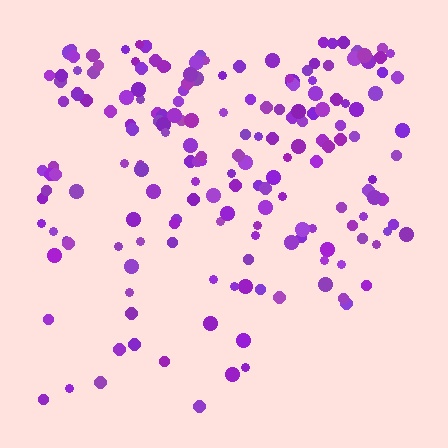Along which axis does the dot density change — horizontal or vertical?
Vertical.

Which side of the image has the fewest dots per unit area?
The bottom.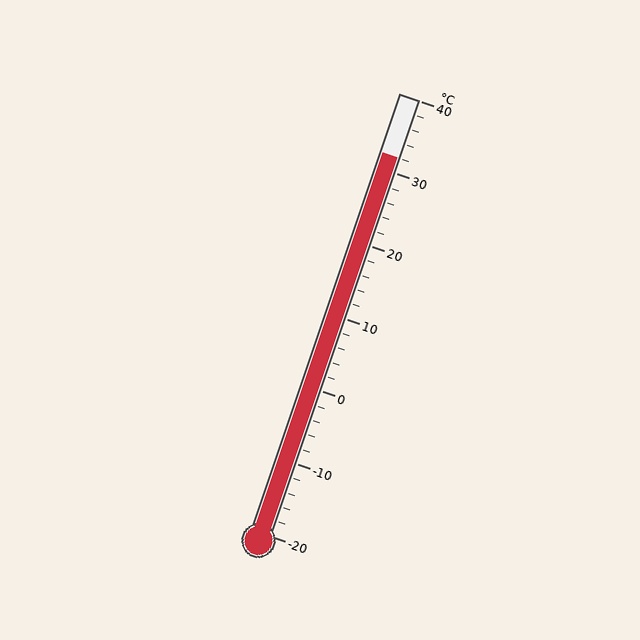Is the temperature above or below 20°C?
The temperature is above 20°C.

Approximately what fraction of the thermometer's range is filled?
The thermometer is filled to approximately 85% of its range.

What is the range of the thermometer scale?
The thermometer scale ranges from -20°C to 40°C.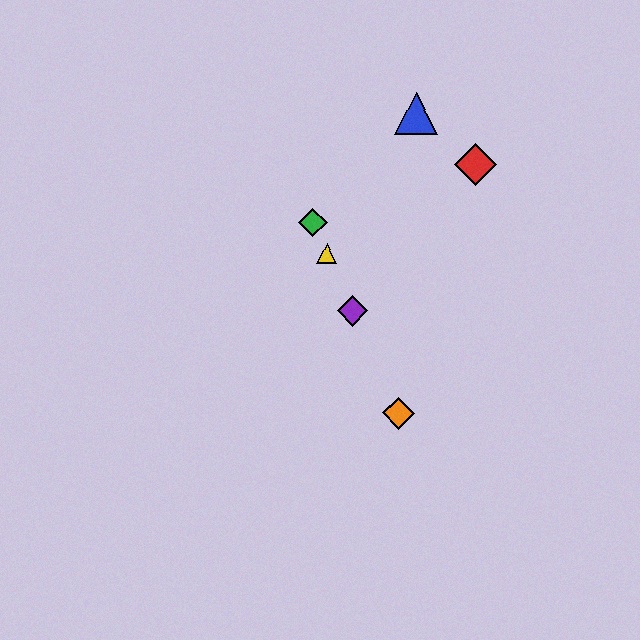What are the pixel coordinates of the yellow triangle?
The yellow triangle is at (327, 254).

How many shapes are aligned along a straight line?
4 shapes (the green diamond, the yellow triangle, the purple diamond, the orange diamond) are aligned along a straight line.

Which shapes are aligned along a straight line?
The green diamond, the yellow triangle, the purple diamond, the orange diamond are aligned along a straight line.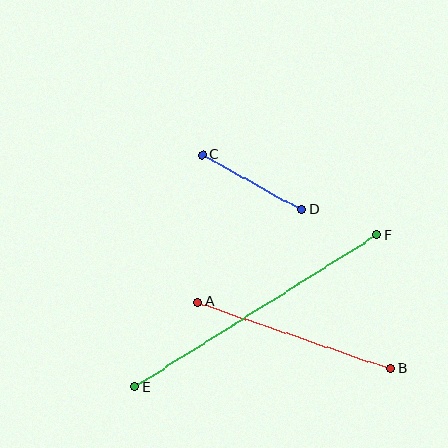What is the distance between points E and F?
The distance is approximately 286 pixels.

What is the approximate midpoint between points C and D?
The midpoint is at approximately (252, 182) pixels.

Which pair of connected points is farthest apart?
Points E and F are farthest apart.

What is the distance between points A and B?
The distance is approximately 204 pixels.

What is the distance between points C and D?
The distance is approximately 113 pixels.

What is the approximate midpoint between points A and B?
The midpoint is at approximately (294, 335) pixels.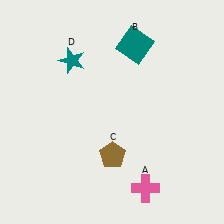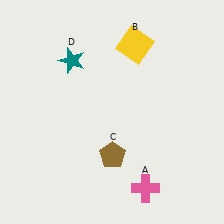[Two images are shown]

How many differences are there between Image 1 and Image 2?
There is 1 difference between the two images.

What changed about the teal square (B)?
In Image 1, B is teal. In Image 2, it changed to yellow.